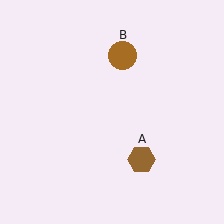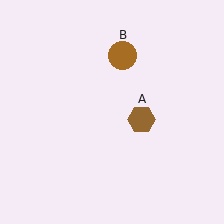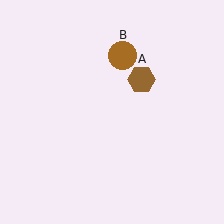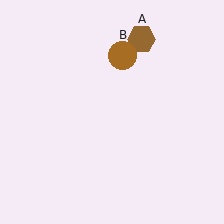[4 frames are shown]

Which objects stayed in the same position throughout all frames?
Brown circle (object B) remained stationary.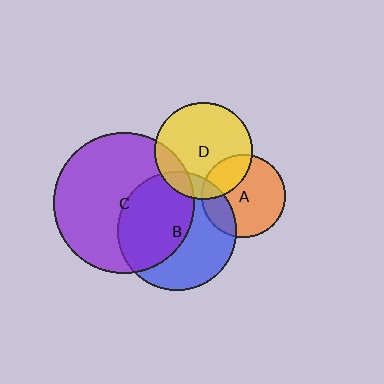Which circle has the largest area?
Circle C (purple).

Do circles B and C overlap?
Yes.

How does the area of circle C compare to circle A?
Approximately 2.9 times.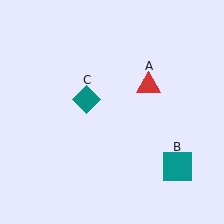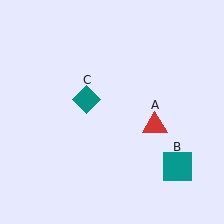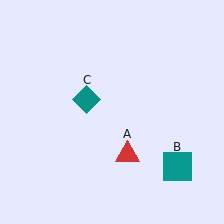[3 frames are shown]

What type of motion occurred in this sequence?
The red triangle (object A) rotated clockwise around the center of the scene.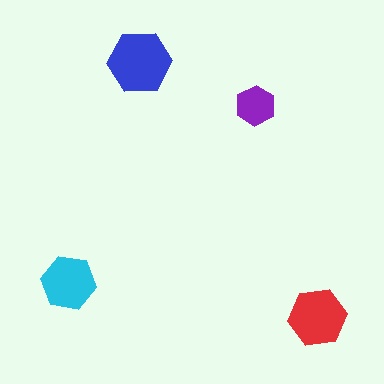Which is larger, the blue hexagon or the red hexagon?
The blue one.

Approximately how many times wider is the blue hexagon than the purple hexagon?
About 1.5 times wider.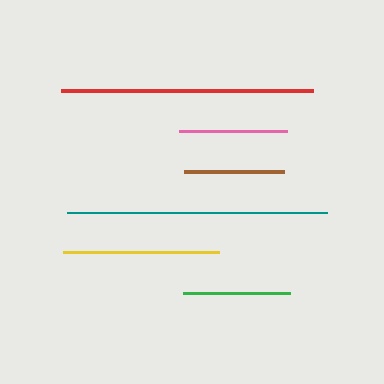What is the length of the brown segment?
The brown segment is approximately 100 pixels long.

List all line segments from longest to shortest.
From longest to shortest: teal, red, yellow, pink, green, brown.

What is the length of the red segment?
The red segment is approximately 253 pixels long.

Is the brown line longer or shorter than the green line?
The green line is longer than the brown line.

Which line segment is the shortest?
The brown line is the shortest at approximately 100 pixels.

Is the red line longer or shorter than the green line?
The red line is longer than the green line.